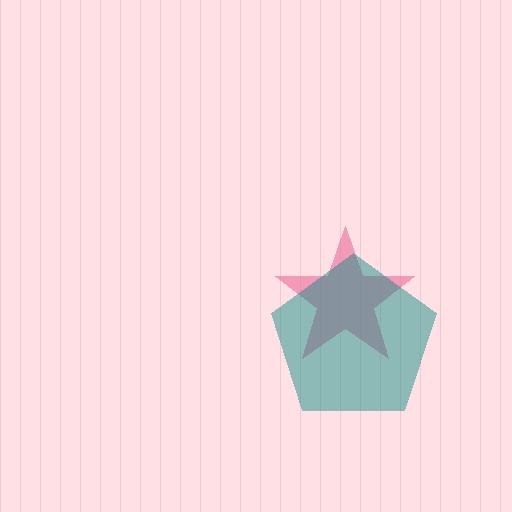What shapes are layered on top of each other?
The layered shapes are: a pink star, a teal pentagon.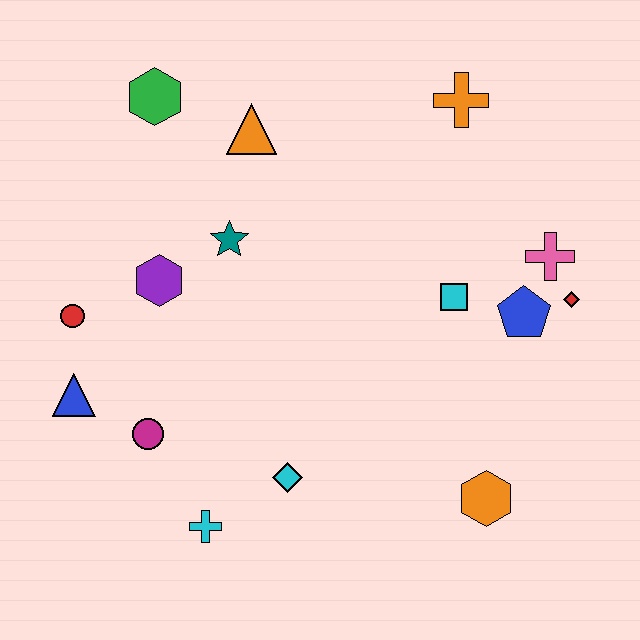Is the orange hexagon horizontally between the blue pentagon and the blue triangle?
Yes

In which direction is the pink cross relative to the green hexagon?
The pink cross is to the right of the green hexagon.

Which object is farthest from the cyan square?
The blue triangle is farthest from the cyan square.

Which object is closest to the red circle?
The blue triangle is closest to the red circle.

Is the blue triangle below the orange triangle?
Yes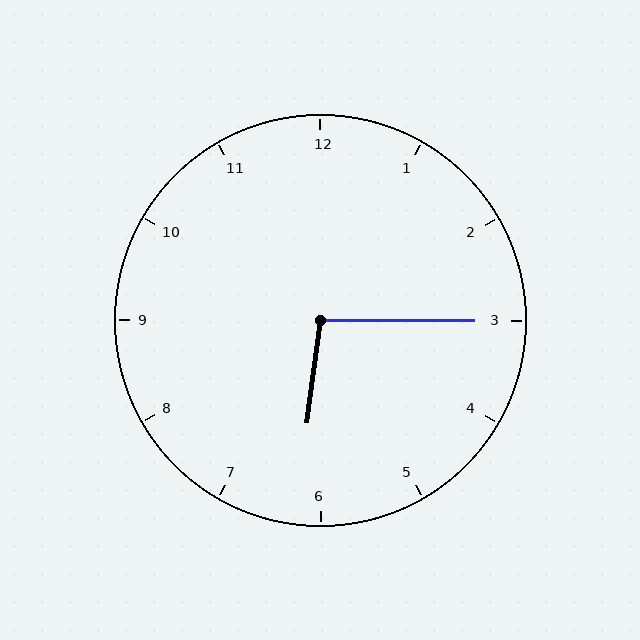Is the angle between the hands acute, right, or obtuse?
It is obtuse.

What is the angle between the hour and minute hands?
Approximately 98 degrees.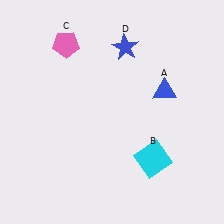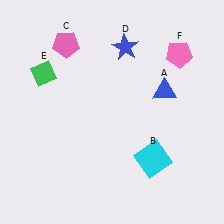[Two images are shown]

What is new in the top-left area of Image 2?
A green diamond (E) was added in the top-left area of Image 2.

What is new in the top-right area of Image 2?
A pink pentagon (F) was added in the top-right area of Image 2.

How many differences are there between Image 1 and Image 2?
There are 2 differences between the two images.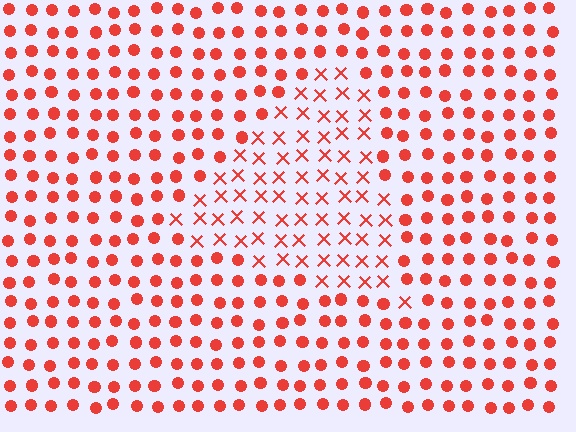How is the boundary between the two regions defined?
The boundary is defined by a change in element shape: X marks inside vs. circles outside. All elements share the same color and spacing.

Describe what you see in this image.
The image is filled with small red elements arranged in a uniform grid. A triangle-shaped region contains X marks, while the surrounding area contains circles. The boundary is defined purely by the change in element shape.